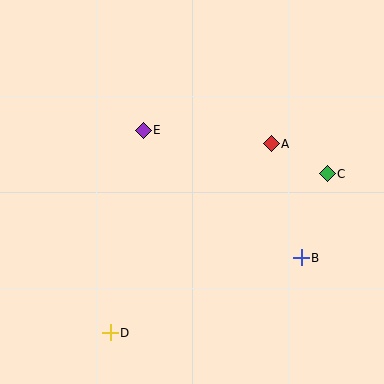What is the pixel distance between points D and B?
The distance between D and B is 205 pixels.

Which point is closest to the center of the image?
Point E at (143, 130) is closest to the center.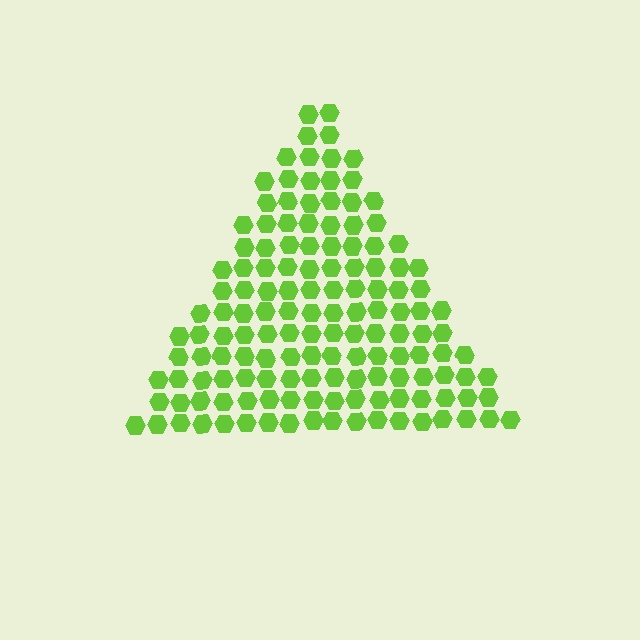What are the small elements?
The small elements are hexagons.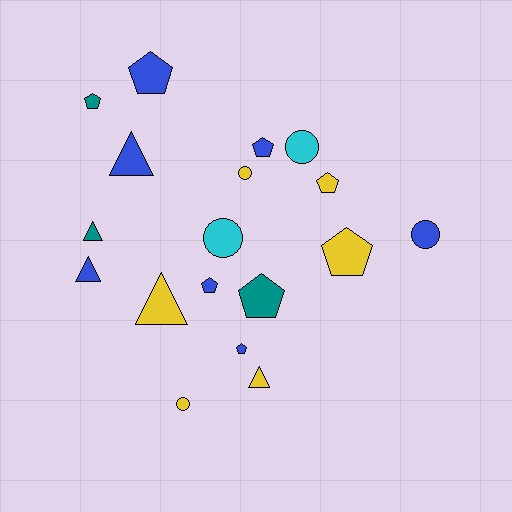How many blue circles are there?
There is 1 blue circle.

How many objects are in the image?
There are 18 objects.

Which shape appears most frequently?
Pentagon, with 8 objects.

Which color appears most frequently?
Blue, with 7 objects.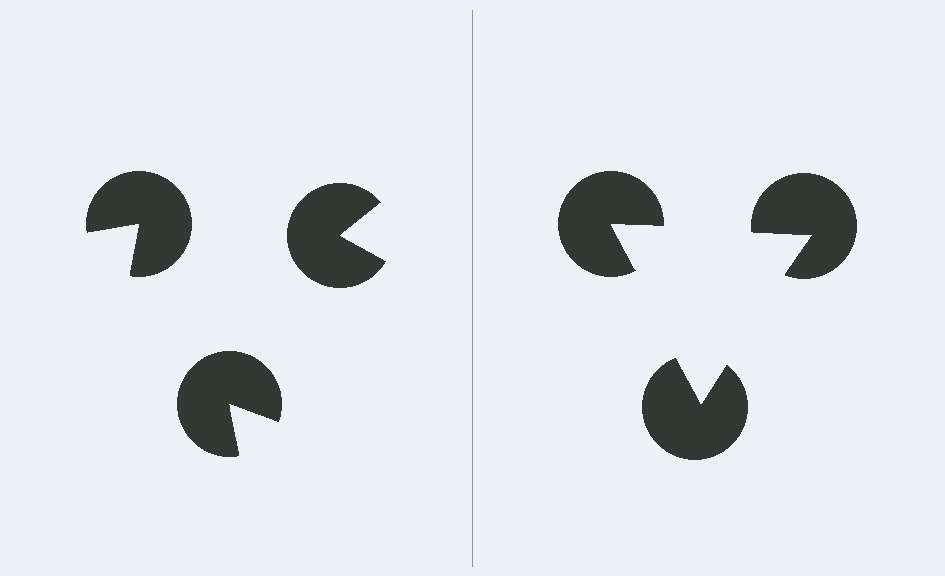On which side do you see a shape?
An illusory triangle appears on the right side. On the left side the wedge cuts are rotated, so no coherent shape forms.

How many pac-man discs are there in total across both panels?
6 — 3 on each side.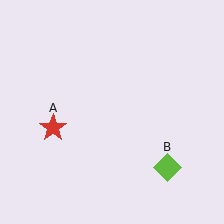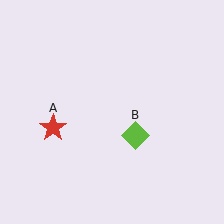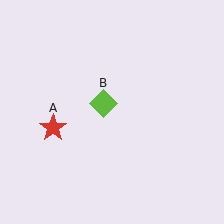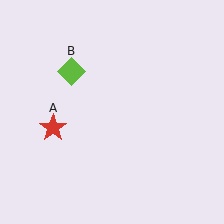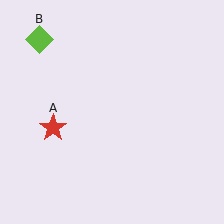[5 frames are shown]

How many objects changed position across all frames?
1 object changed position: lime diamond (object B).